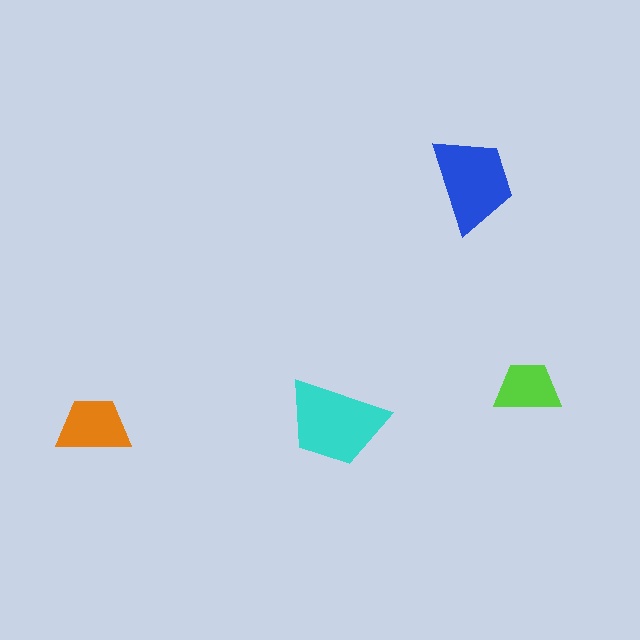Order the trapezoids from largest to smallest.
the cyan one, the blue one, the orange one, the lime one.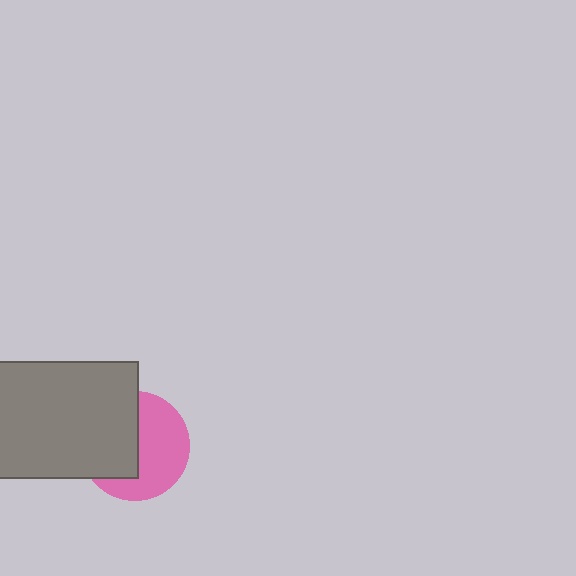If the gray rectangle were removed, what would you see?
You would see the complete pink circle.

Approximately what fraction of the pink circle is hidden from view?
Roughly 47% of the pink circle is hidden behind the gray rectangle.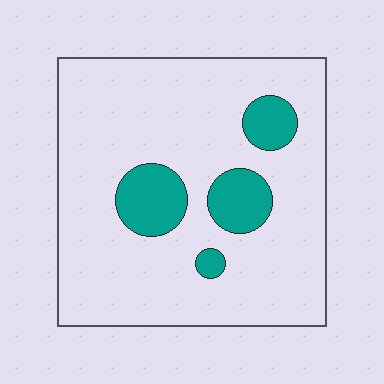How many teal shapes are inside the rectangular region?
4.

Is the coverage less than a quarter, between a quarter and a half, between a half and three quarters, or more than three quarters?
Less than a quarter.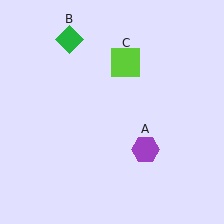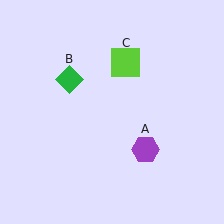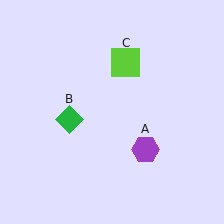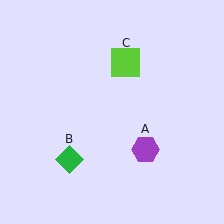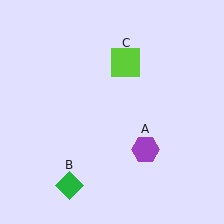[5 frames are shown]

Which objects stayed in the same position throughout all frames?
Purple hexagon (object A) and lime square (object C) remained stationary.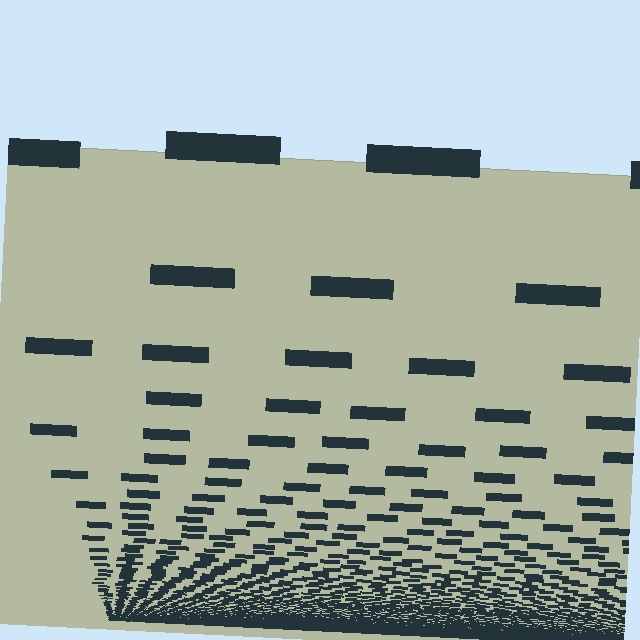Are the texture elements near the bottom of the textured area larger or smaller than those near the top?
Smaller. The gradient is inverted — elements near the bottom are smaller and denser.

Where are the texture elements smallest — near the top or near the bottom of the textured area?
Near the bottom.